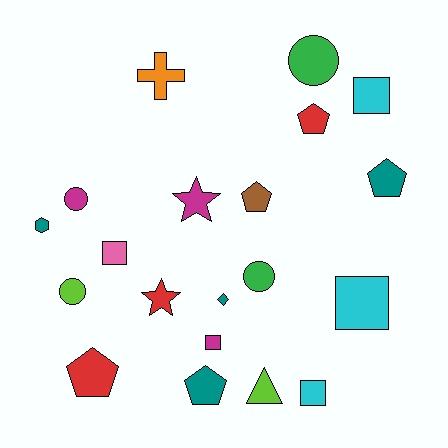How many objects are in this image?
There are 20 objects.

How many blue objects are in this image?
There are no blue objects.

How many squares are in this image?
There are 5 squares.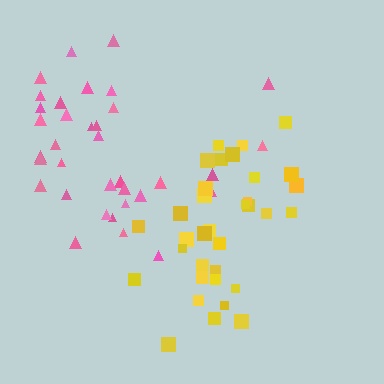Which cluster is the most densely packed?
Yellow.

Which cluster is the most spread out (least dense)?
Pink.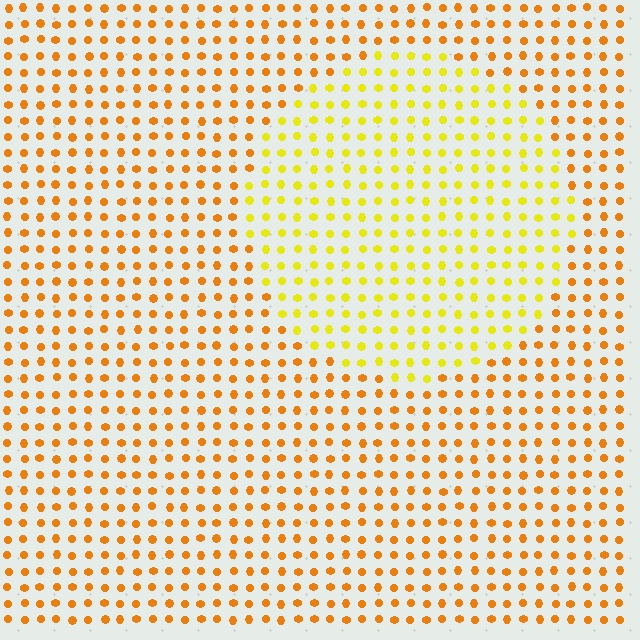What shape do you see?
I see a circle.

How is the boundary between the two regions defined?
The boundary is defined purely by a slight shift in hue (about 31 degrees). Spacing, size, and orientation are identical on both sides.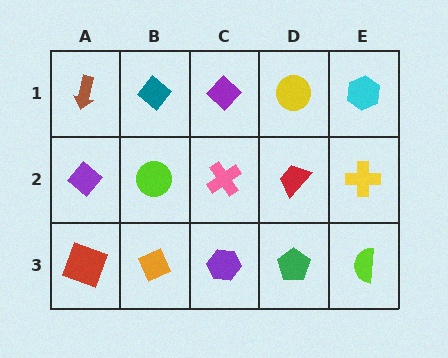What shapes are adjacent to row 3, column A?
A purple diamond (row 2, column A), an orange diamond (row 3, column B).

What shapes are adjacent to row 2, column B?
A teal diamond (row 1, column B), an orange diamond (row 3, column B), a purple diamond (row 2, column A), a pink cross (row 2, column C).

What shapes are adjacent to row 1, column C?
A pink cross (row 2, column C), a teal diamond (row 1, column B), a yellow circle (row 1, column D).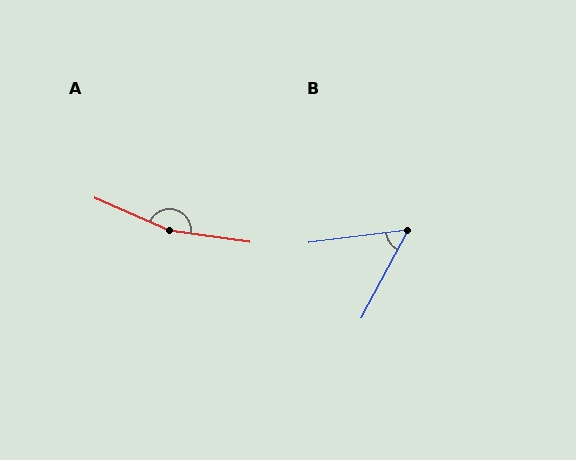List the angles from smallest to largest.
B (55°), A (164°).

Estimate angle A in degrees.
Approximately 164 degrees.